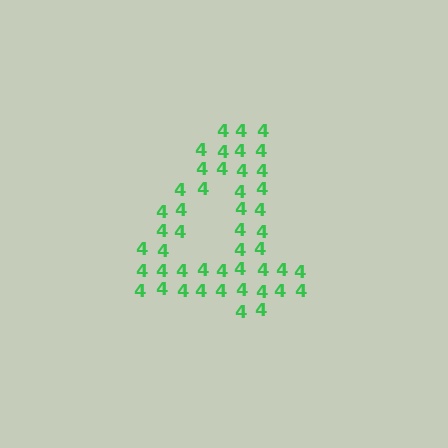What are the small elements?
The small elements are digit 4's.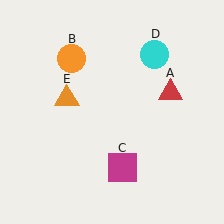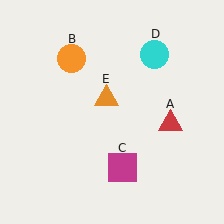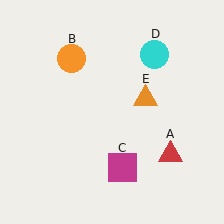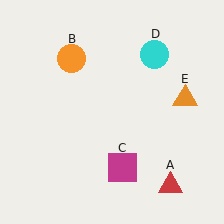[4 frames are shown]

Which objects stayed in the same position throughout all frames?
Orange circle (object B) and magenta square (object C) and cyan circle (object D) remained stationary.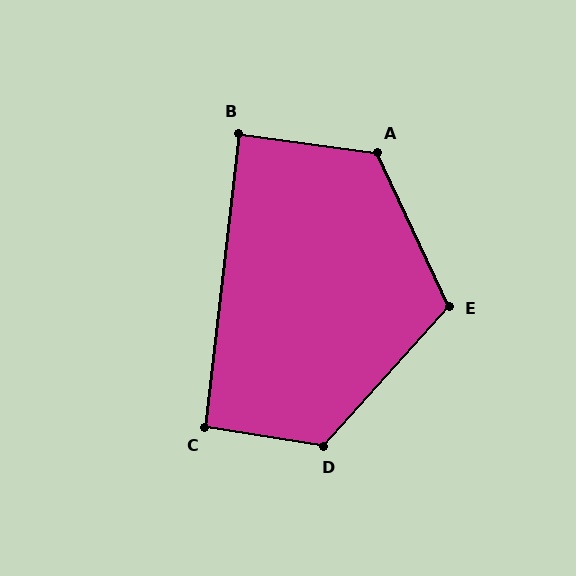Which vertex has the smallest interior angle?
B, at approximately 89 degrees.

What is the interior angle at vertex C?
Approximately 93 degrees (approximately right).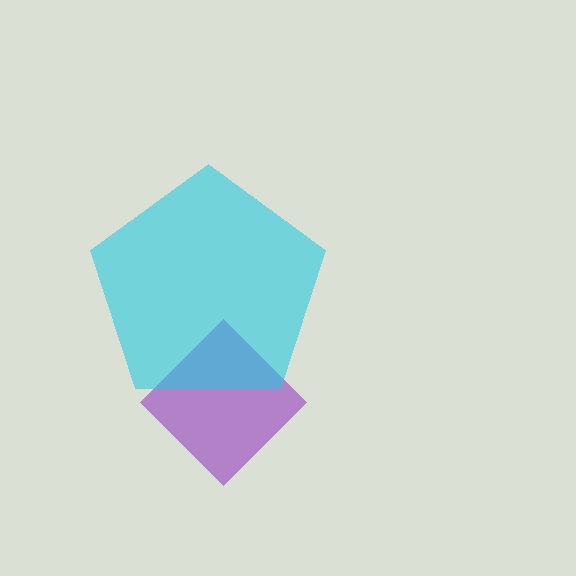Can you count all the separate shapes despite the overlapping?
Yes, there are 2 separate shapes.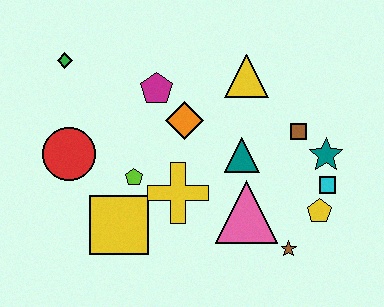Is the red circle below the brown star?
No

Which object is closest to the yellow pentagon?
The cyan square is closest to the yellow pentagon.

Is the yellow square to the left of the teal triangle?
Yes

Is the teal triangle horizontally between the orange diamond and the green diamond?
No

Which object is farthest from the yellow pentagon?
The green diamond is farthest from the yellow pentagon.